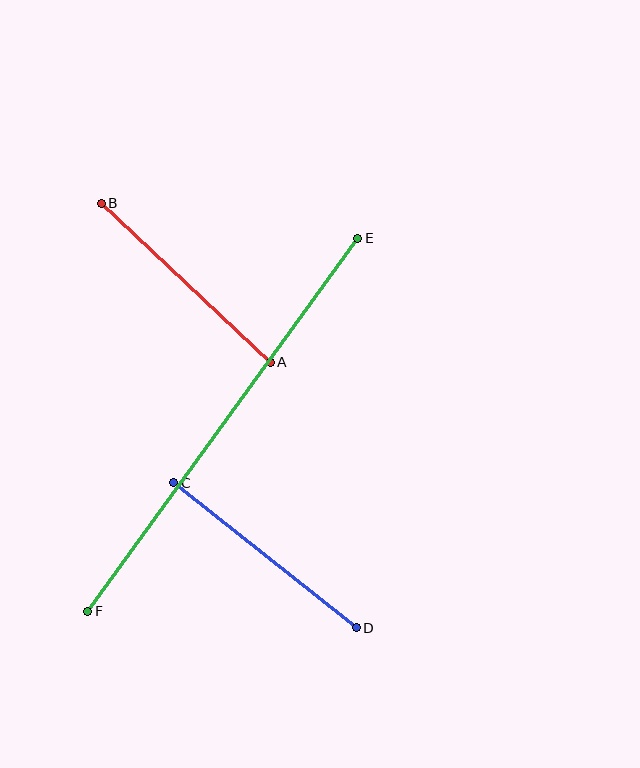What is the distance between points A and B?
The distance is approximately 232 pixels.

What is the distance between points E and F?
The distance is approximately 460 pixels.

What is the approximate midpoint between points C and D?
The midpoint is at approximately (265, 555) pixels.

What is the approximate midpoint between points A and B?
The midpoint is at approximately (186, 283) pixels.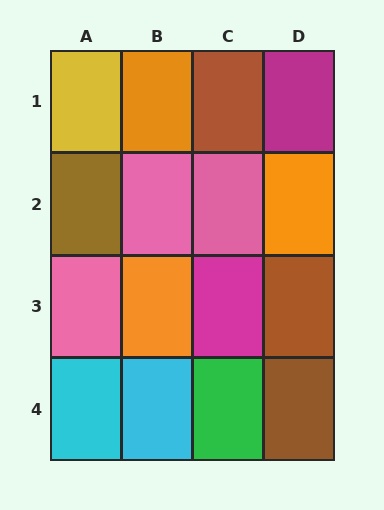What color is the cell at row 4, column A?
Cyan.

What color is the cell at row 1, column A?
Yellow.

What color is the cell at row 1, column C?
Brown.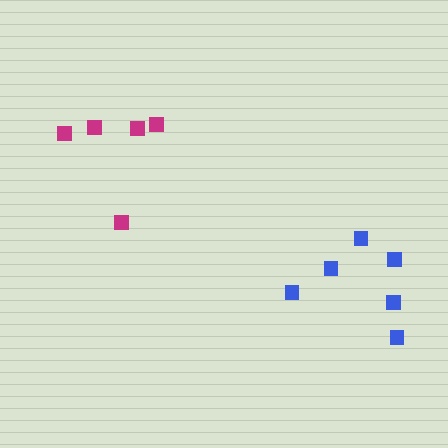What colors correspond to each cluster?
The clusters are colored: magenta, blue.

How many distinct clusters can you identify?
There are 2 distinct clusters.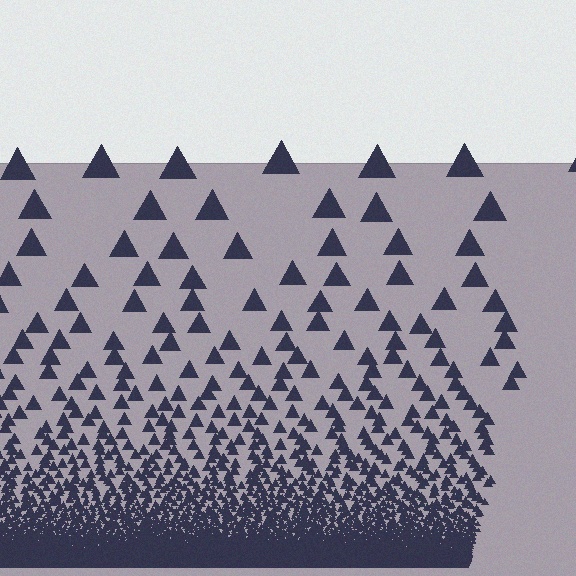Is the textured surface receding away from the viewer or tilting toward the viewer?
The surface appears to tilt toward the viewer. Texture elements get larger and sparser toward the top.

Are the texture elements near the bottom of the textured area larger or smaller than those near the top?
Smaller. The gradient is inverted — elements near the bottom are smaller and denser.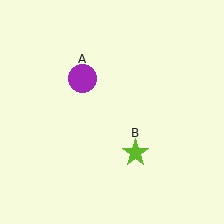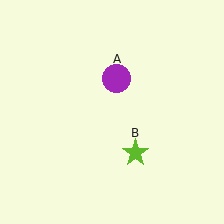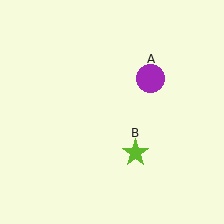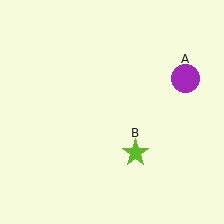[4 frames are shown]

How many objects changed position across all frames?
1 object changed position: purple circle (object A).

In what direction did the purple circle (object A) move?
The purple circle (object A) moved right.